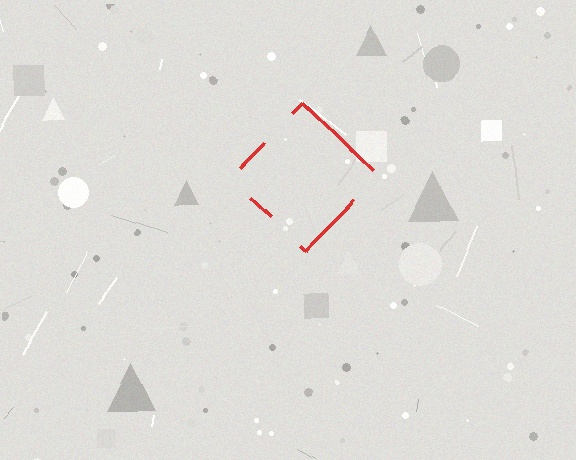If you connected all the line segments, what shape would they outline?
They would outline a diamond.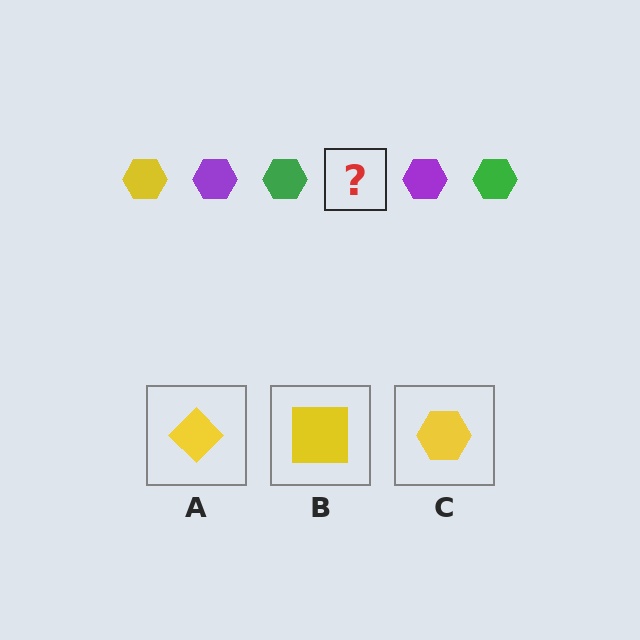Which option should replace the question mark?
Option C.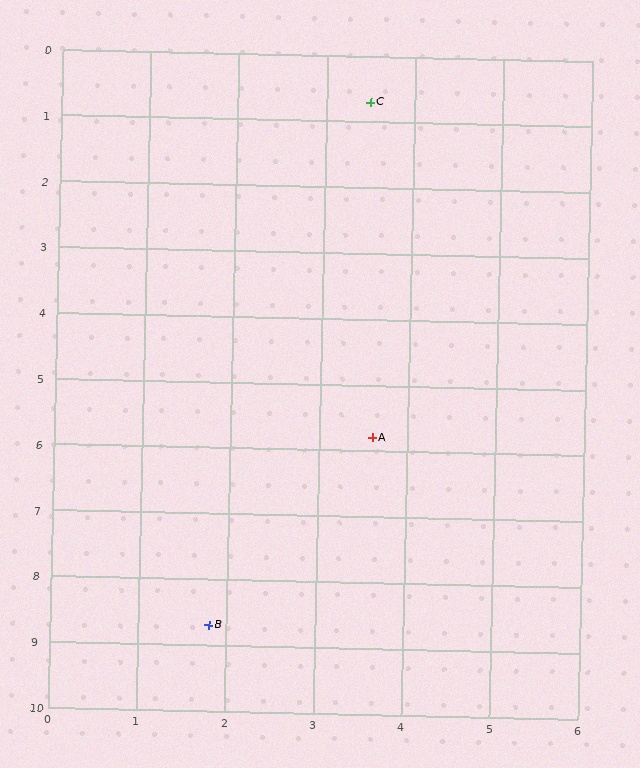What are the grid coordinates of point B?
Point B is at approximately (1.8, 8.7).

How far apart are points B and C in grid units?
Points B and C are about 8.2 grid units apart.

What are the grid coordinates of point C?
Point C is at approximately (3.5, 0.7).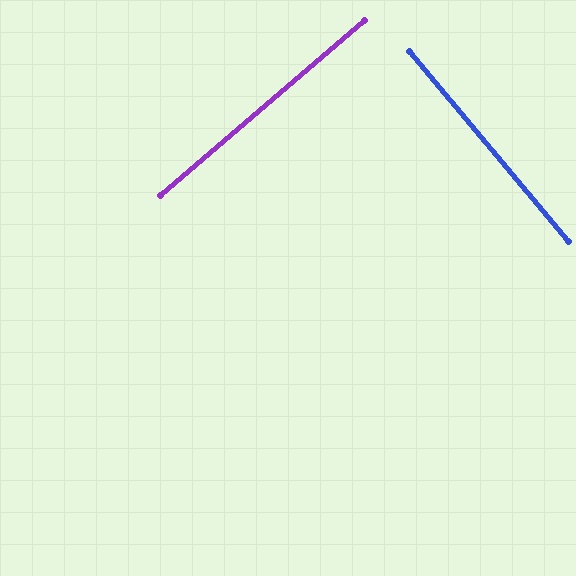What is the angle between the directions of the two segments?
Approximately 89 degrees.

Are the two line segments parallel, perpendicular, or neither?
Perpendicular — they meet at approximately 89°.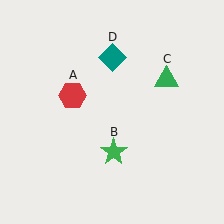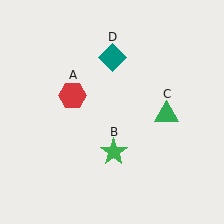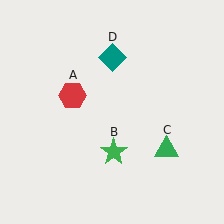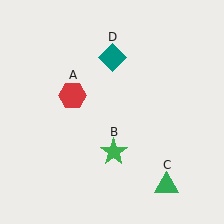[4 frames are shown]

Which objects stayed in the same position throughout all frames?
Red hexagon (object A) and green star (object B) and teal diamond (object D) remained stationary.